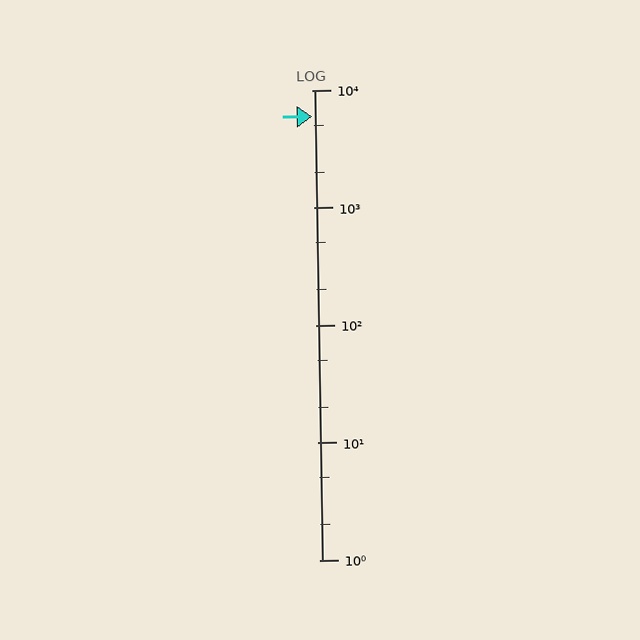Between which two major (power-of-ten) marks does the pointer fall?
The pointer is between 1000 and 10000.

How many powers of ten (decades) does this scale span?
The scale spans 4 decades, from 1 to 10000.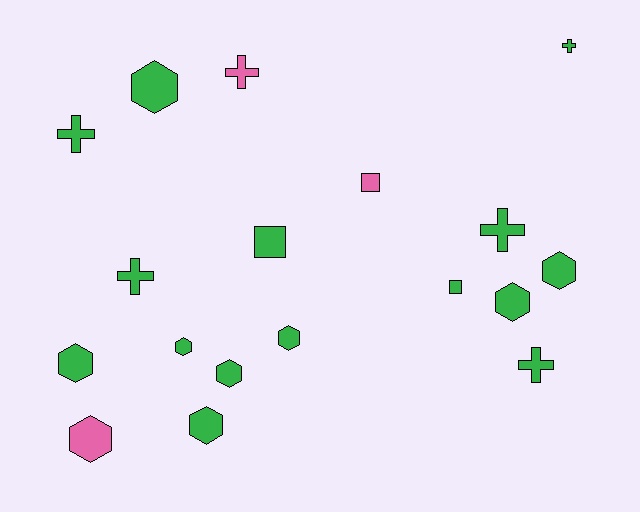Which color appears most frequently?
Green, with 15 objects.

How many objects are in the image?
There are 18 objects.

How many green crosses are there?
There are 5 green crosses.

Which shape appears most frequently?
Hexagon, with 9 objects.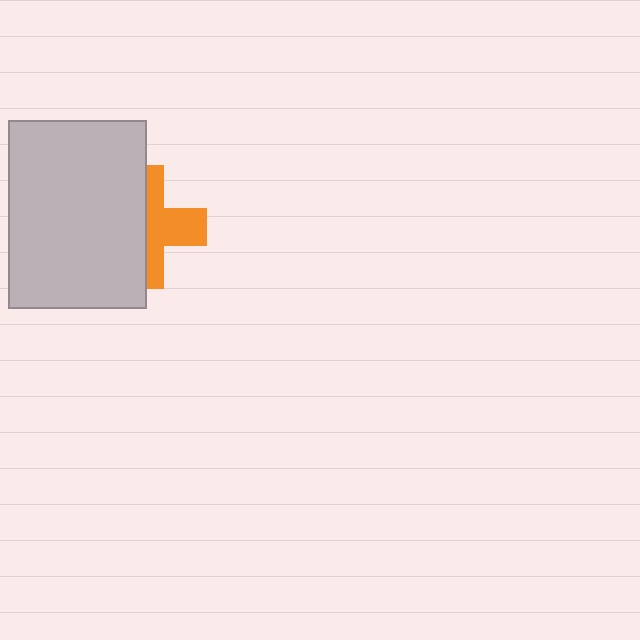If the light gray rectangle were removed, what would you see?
You would see the complete orange cross.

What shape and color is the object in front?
The object in front is a light gray rectangle.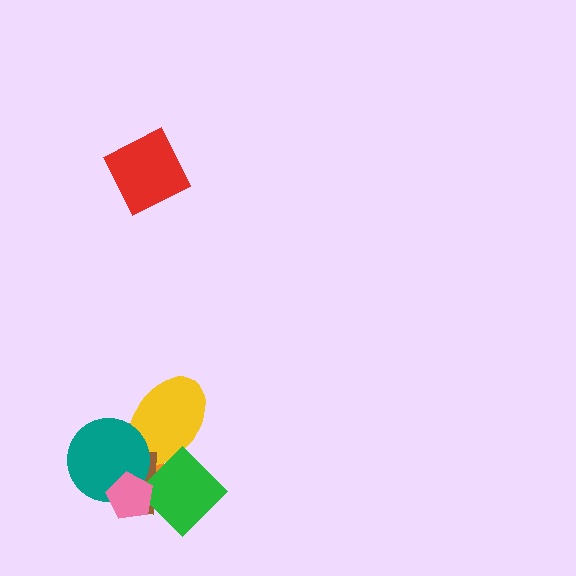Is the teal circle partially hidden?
Yes, it is partially covered by another shape.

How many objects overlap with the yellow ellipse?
4 objects overlap with the yellow ellipse.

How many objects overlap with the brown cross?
5 objects overlap with the brown cross.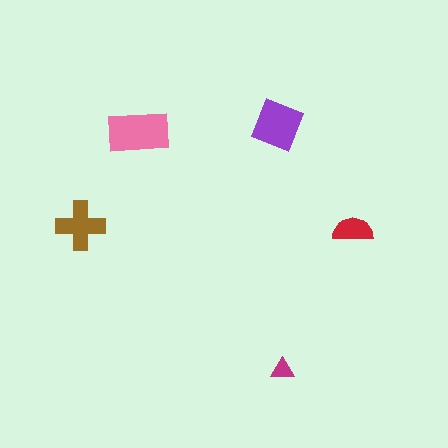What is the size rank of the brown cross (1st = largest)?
3rd.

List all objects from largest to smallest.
The pink rectangle, the purple diamond, the brown cross, the red semicircle, the magenta triangle.